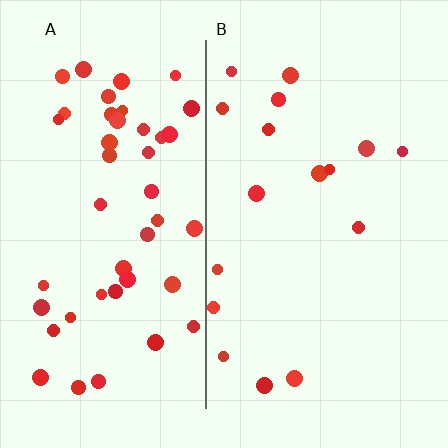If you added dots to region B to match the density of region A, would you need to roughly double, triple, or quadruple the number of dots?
Approximately triple.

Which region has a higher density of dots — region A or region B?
A (the left).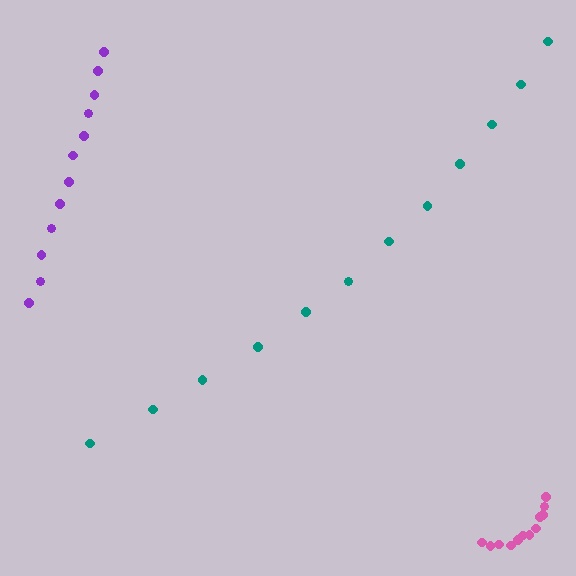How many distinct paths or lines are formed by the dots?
There are 3 distinct paths.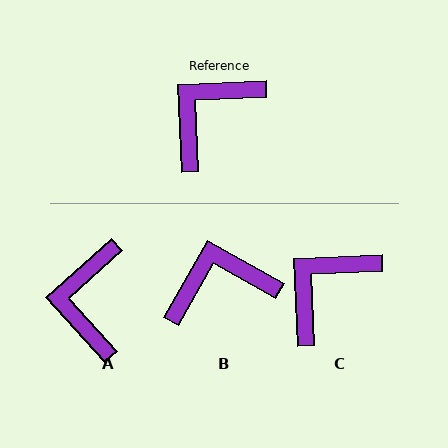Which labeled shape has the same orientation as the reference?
C.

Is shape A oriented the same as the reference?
No, it is off by about 39 degrees.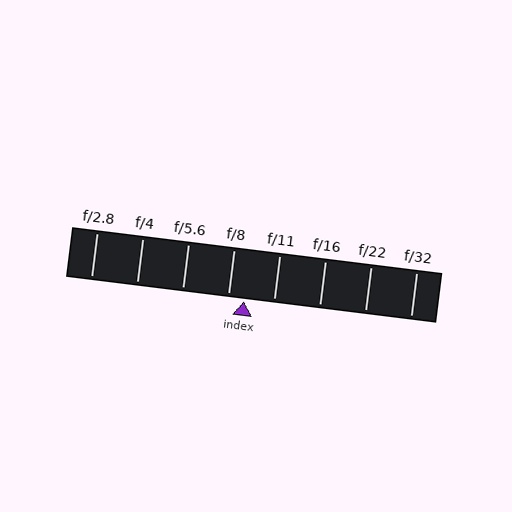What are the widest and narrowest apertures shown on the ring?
The widest aperture shown is f/2.8 and the narrowest is f/32.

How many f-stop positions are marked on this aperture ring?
There are 8 f-stop positions marked.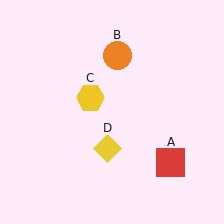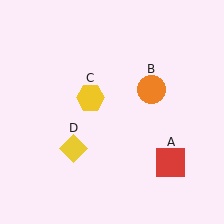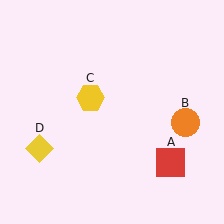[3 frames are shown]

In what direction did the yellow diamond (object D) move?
The yellow diamond (object D) moved left.